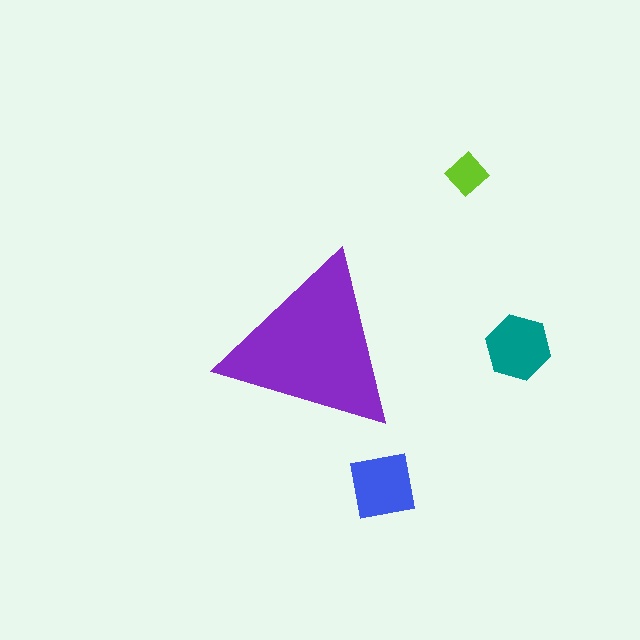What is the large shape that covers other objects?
A purple triangle.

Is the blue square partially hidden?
No, the blue square is fully visible.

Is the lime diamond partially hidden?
No, the lime diamond is fully visible.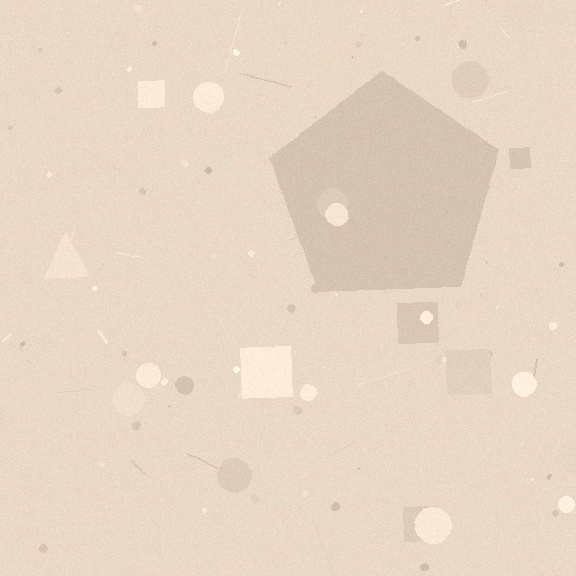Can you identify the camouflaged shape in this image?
The camouflaged shape is a pentagon.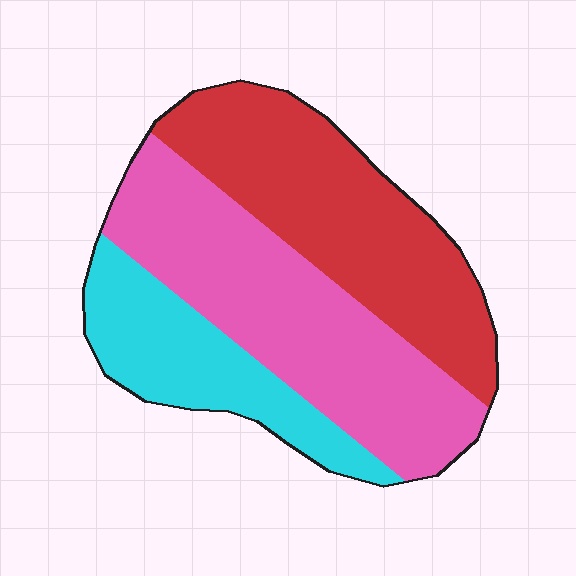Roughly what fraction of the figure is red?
Red covers about 35% of the figure.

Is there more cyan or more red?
Red.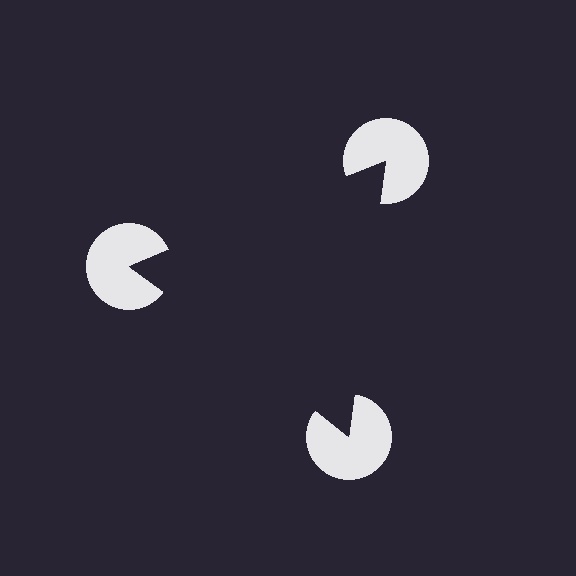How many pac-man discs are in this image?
There are 3 — one at each vertex of the illusory triangle.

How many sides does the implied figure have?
3 sides.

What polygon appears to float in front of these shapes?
An illusory triangle — its edges are inferred from the aligned wedge cuts in the pac-man discs, not physically drawn.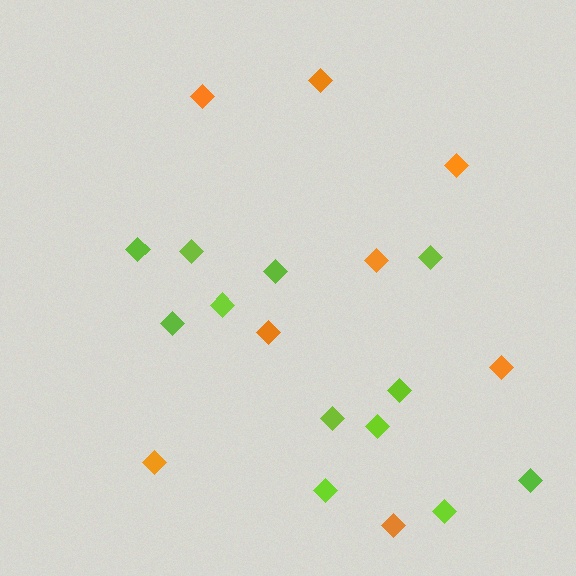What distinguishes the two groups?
There are 2 groups: one group of lime diamonds (12) and one group of orange diamonds (8).